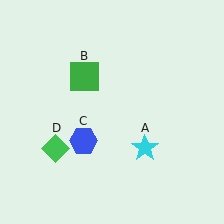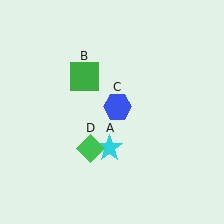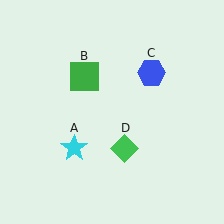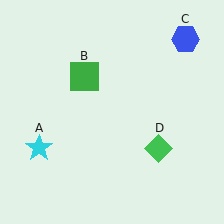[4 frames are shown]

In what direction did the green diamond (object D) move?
The green diamond (object D) moved right.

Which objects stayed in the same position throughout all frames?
Green square (object B) remained stationary.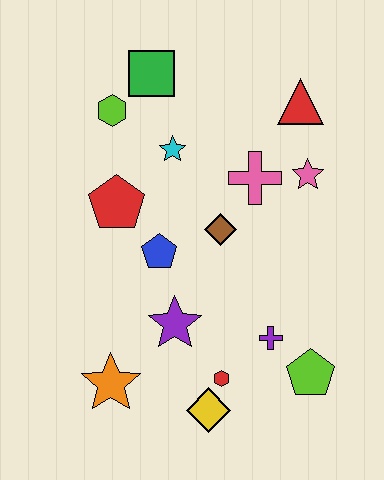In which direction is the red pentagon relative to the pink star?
The red pentagon is to the left of the pink star.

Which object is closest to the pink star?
The pink cross is closest to the pink star.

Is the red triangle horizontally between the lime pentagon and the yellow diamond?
Yes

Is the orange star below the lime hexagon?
Yes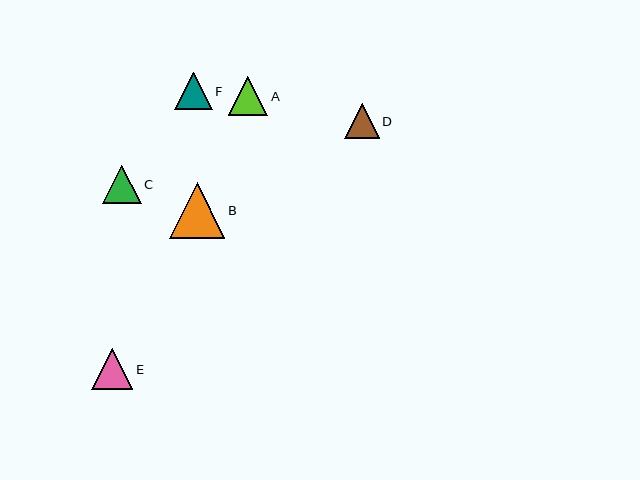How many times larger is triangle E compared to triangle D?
Triangle E is approximately 1.2 times the size of triangle D.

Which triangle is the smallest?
Triangle D is the smallest with a size of approximately 35 pixels.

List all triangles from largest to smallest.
From largest to smallest: B, E, A, C, F, D.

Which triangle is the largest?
Triangle B is the largest with a size of approximately 55 pixels.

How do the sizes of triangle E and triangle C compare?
Triangle E and triangle C are approximately the same size.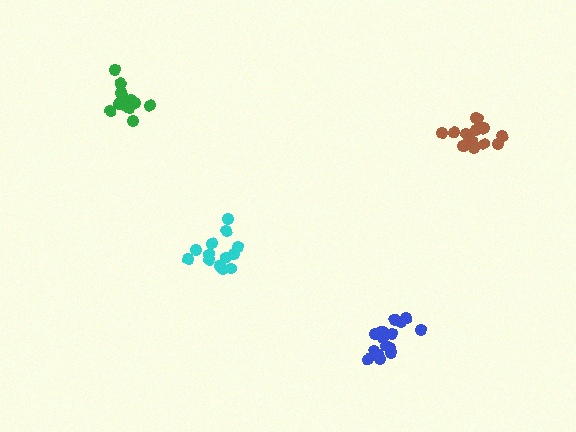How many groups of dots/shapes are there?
There are 4 groups.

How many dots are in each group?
Group 1: 14 dots, Group 2: 15 dots, Group 3: 14 dots, Group 4: 17 dots (60 total).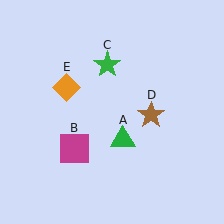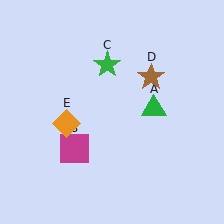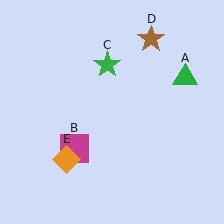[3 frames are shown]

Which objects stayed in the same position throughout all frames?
Magenta square (object B) and green star (object C) remained stationary.